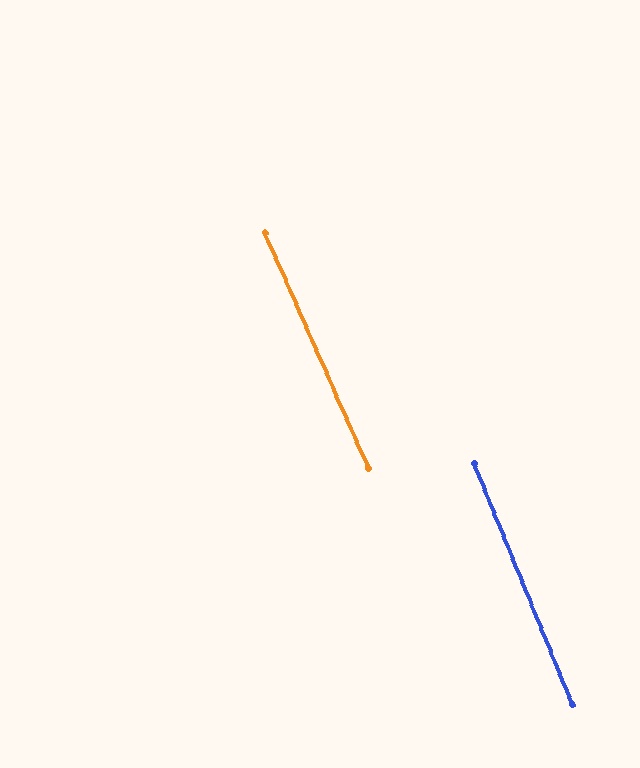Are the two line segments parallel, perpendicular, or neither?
Parallel — their directions differ by only 1.5°.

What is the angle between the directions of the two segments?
Approximately 2 degrees.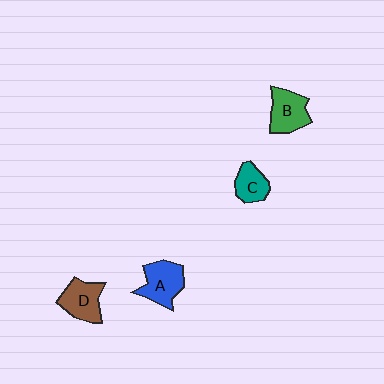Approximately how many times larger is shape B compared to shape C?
Approximately 1.4 times.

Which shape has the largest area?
Shape A (blue).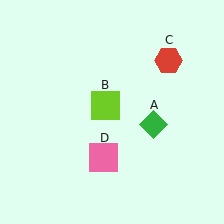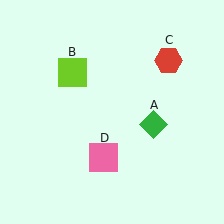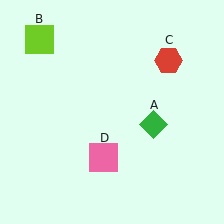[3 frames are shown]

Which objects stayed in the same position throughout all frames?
Green diamond (object A) and red hexagon (object C) and pink square (object D) remained stationary.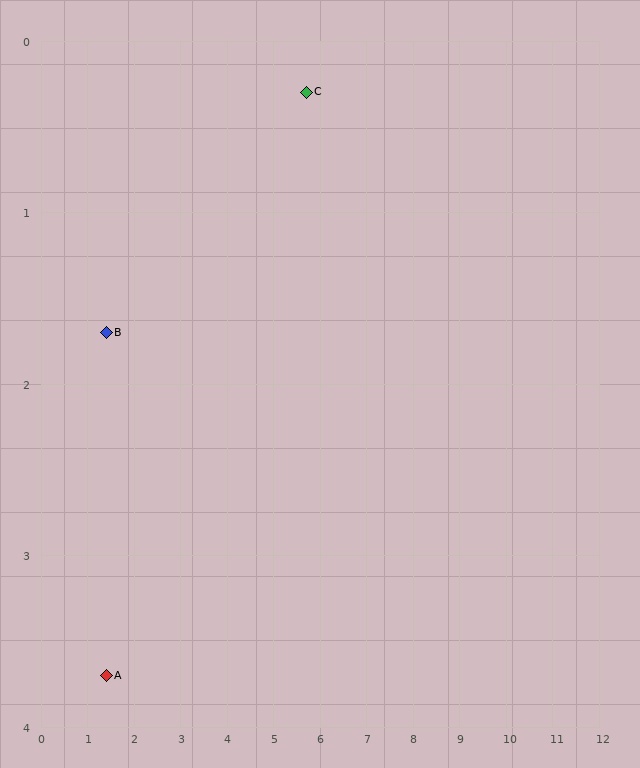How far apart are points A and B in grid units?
Points A and B are about 2.0 grid units apart.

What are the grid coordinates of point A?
Point A is at approximately (1.4, 3.7).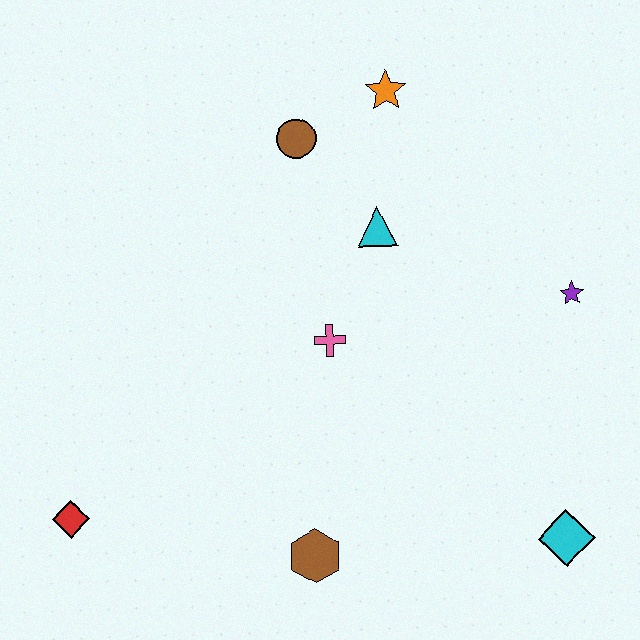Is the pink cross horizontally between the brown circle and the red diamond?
No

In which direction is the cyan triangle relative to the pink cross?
The cyan triangle is above the pink cross.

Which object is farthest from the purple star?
The red diamond is farthest from the purple star.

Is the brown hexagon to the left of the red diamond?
No